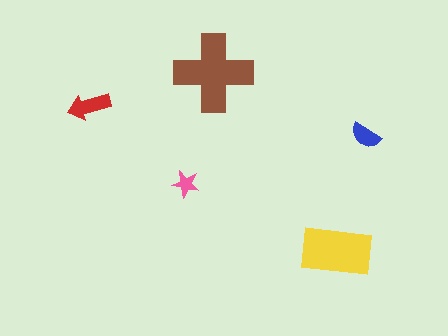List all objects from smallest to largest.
The pink star, the blue semicircle, the red arrow, the yellow rectangle, the brown cross.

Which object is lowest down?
The yellow rectangle is bottommost.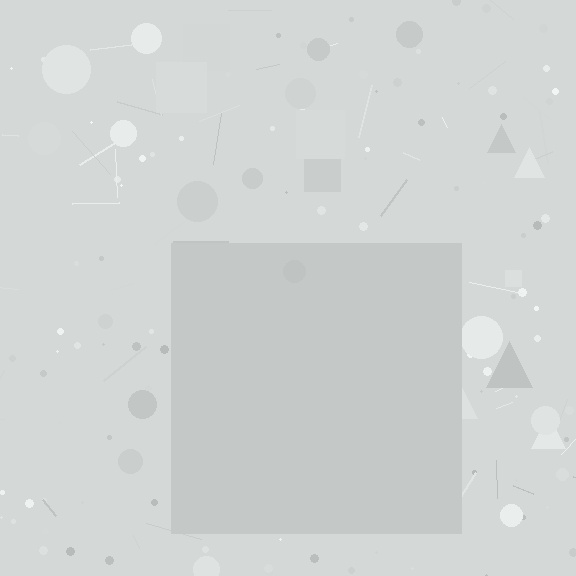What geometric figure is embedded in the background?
A square is embedded in the background.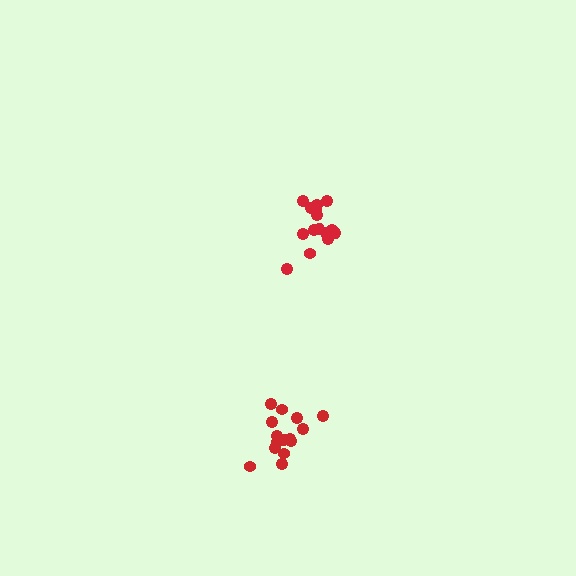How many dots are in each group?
Group 1: 15 dots, Group 2: 16 dots (31 total).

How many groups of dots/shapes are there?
There are 2 groups.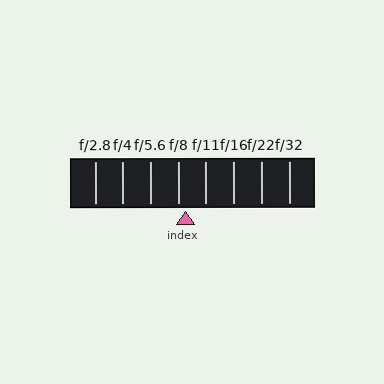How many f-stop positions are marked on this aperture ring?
There are 8 f-stop positions marked.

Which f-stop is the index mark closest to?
The index mark is closest to f/8.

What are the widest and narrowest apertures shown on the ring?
The widest aperture shown is f/2.8 and the narrowest is f/32.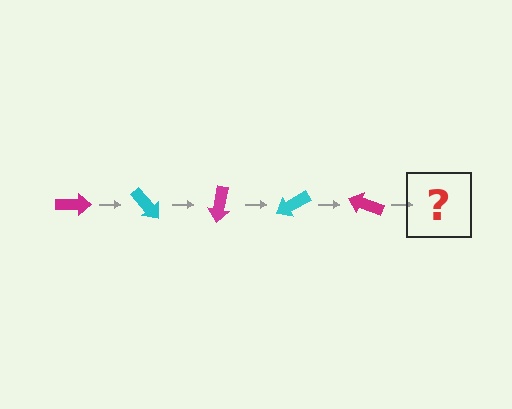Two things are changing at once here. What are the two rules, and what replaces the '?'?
The two rules are that it rotates 50 degrees each step and the color cycles through magenta and cyan. The '?' should be a cyan arrow, rotated 250 degrees from the start.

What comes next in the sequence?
The next element should be a cyan arrow, rotated 250 degrees from the start.